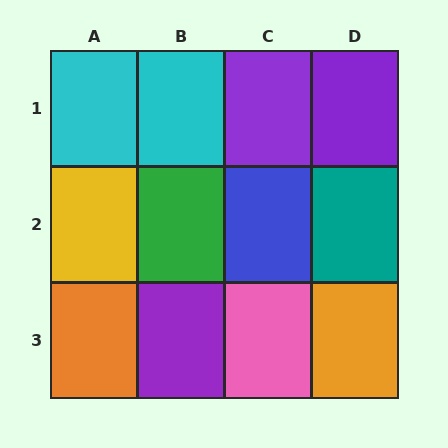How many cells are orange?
2 cells are orange.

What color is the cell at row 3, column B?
Purple.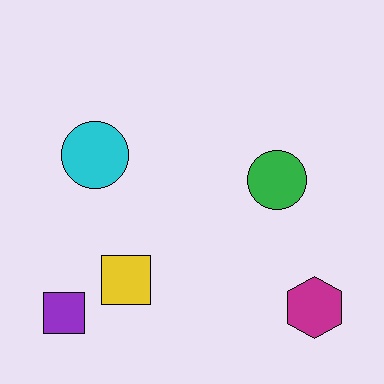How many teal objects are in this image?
There are no teal objects.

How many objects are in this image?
There are 5 objects.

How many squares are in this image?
There are 2 squares.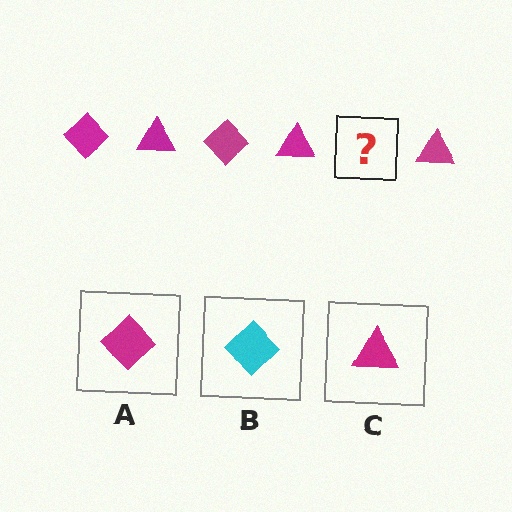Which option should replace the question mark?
Option A.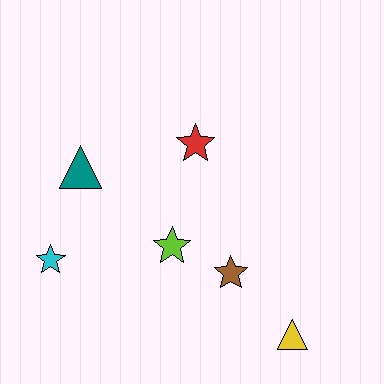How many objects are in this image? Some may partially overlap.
There are 6 objects.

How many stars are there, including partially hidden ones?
There are 4 stars.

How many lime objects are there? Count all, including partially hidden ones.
There is 1 lime object.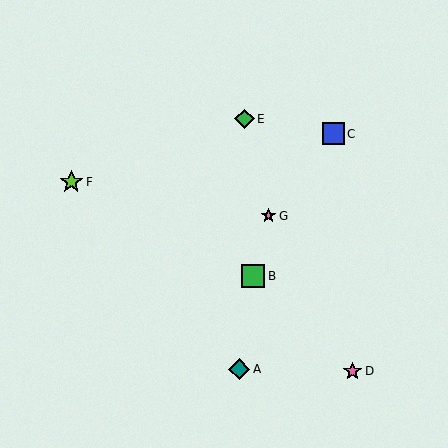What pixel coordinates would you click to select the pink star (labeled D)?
Click at (352, 371) to select the pink star D.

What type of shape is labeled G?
Shape G is a pink star.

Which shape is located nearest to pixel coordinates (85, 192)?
The lime star (labeled F) at (71, 182) is nearest to that location.